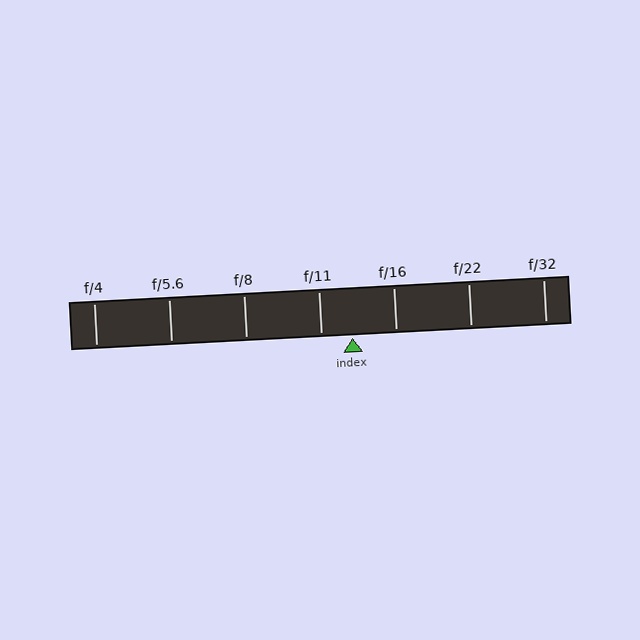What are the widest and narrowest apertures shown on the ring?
The widest aperture shown is f/4 and the narrowest is f/32.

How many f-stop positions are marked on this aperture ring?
There are 7 f-stop positions marked.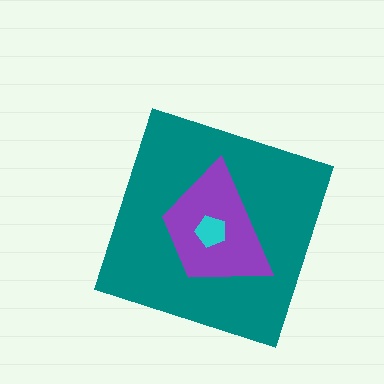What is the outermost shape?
The teal diamond.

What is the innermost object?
The cyan pentagon.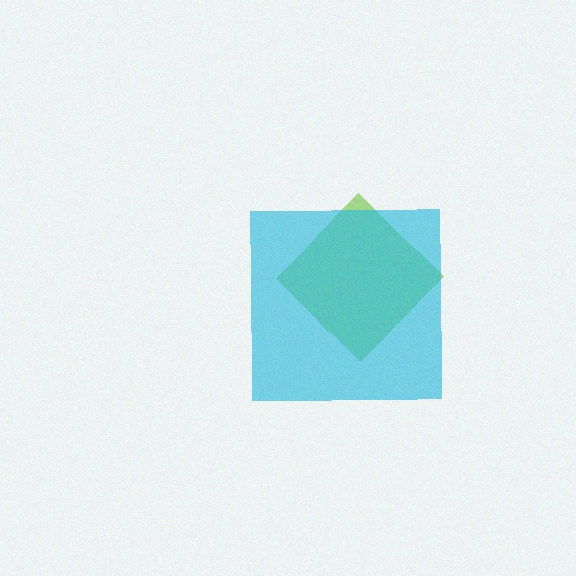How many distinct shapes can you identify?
There are 2 distinct shapes: a lime diamond, a cyan square.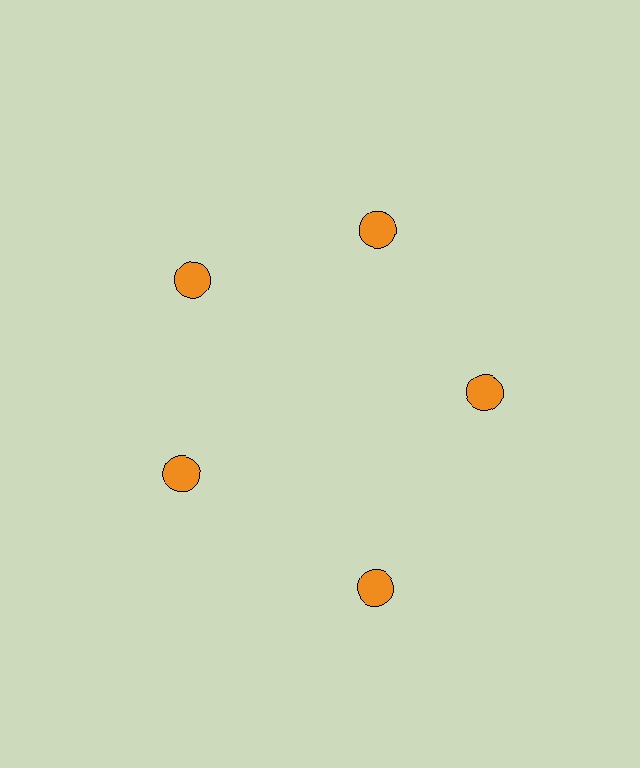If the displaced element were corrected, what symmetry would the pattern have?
It would have 5-fold rotational symmetry — the pattern would map onto itself every 72 degrees.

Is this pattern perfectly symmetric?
No. The 5 orange circles are arranged in a ring, but one element near the 5 o'clock position is pushed outward from the center, breaking the 5-fold rotational symmetry.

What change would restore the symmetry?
The symmetry would be restored by moving it inward, back onto the ring so that all 5 circles sit at equal angles and equal distance from the center.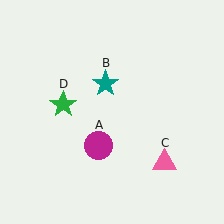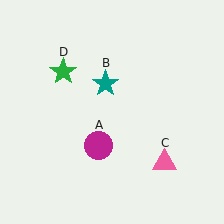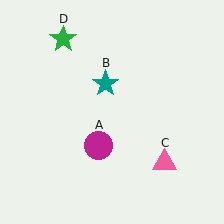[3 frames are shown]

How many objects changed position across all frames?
1 object changed position: green star (object D).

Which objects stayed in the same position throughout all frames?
Magenta circle (object A) and teal star (object B) and pink triangle (object C) remained stationary.